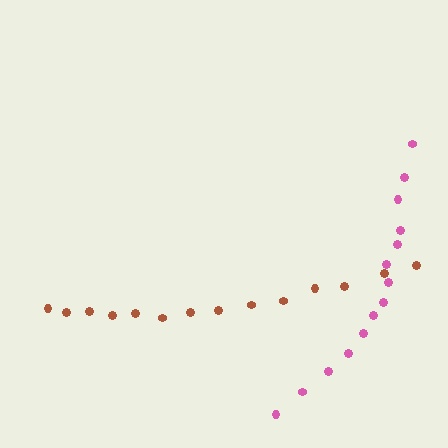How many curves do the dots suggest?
There are 2 distinct paths.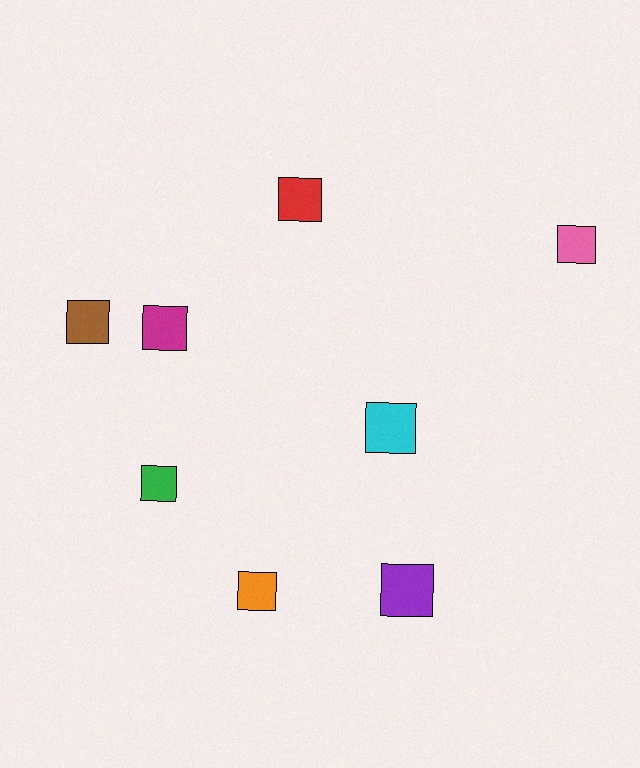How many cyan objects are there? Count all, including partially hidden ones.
There is 1 cyan object.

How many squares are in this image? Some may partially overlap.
There are 8 squares.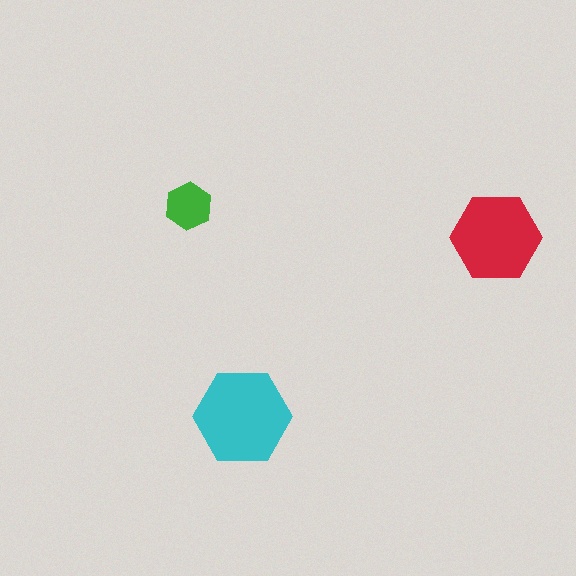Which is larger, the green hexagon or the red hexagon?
The red one.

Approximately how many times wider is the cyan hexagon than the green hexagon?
About 2 times wider.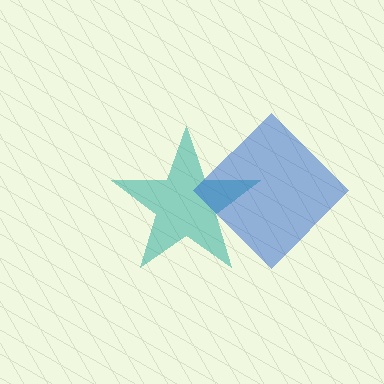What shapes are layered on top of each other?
The layered shapes are: a teal star, a blue diamond.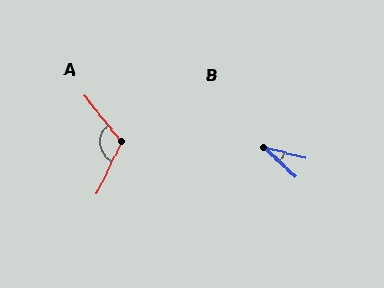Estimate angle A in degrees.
Approximately 115 degrees.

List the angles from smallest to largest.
B (28°), A (115°).